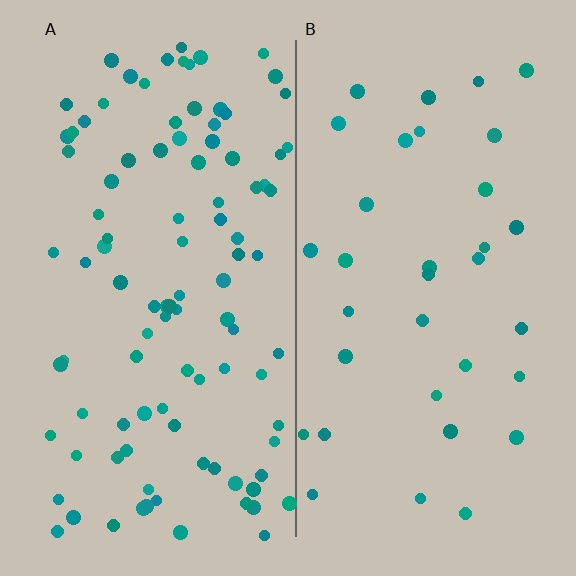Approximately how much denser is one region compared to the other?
Approximately 2.9× — region A over region B.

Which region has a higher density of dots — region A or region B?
A (the left).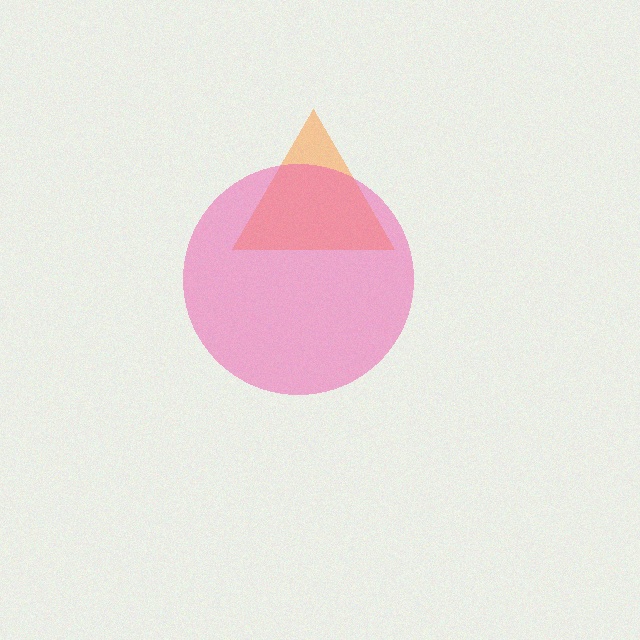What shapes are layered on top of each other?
The layered shapes are: an orange triangle, a pink circle.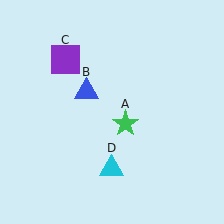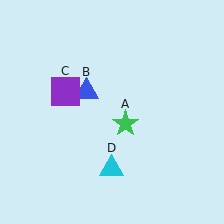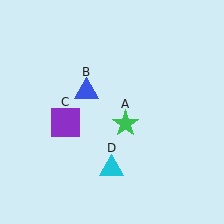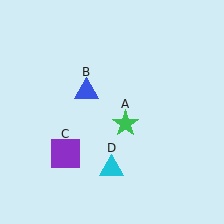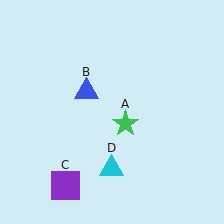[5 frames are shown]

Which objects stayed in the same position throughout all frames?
Green star (object A) and blue triangle (object B) and cyan triangle (object D) remained stationary.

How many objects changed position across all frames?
1 object changed position: purple square (object C).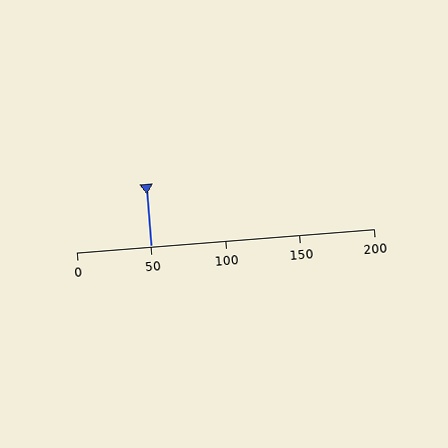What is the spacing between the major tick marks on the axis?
The major ticks are spaced 50 apart.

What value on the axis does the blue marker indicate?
The marker indicates approximately 50.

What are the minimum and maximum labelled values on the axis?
The axis runs from 0 to 200.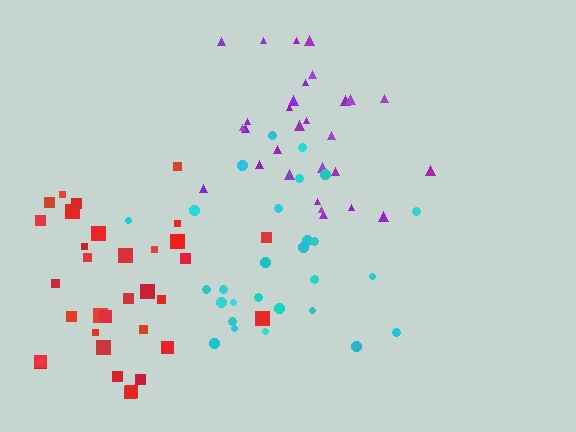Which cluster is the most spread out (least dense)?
Cyan.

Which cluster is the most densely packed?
Purple.